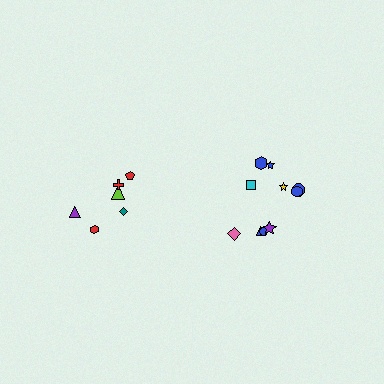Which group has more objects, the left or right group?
The right group.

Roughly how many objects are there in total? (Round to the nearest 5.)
Roughly 15 objects in total.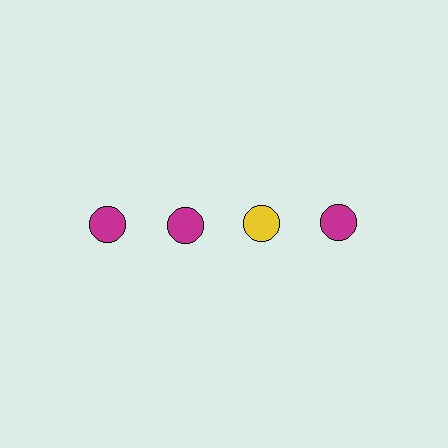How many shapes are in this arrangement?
There are 4 shapes arranged in a grid pattern.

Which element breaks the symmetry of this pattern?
The yellow circle in the top row, center column breaks the symmetry. All other shapes are magenta circles.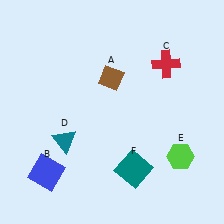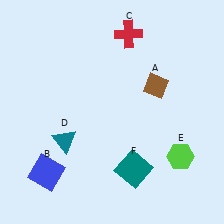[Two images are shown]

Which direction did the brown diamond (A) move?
The brown diamond (A) moved right.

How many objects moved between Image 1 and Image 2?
2 objects moved between the two images.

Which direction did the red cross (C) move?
The red cross (C) moved left.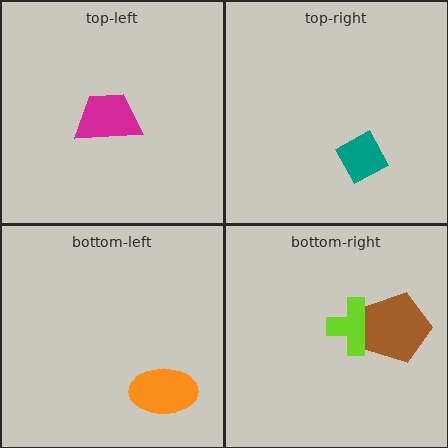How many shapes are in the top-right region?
1.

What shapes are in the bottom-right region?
The lime cross, the brown pentagon.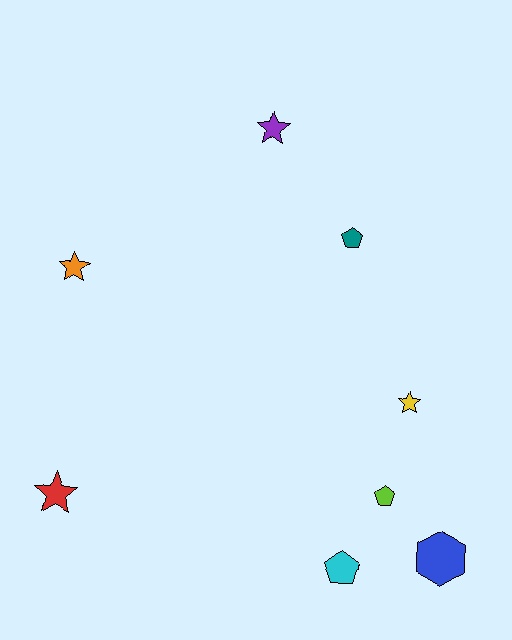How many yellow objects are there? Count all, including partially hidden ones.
There is 1 yellow object.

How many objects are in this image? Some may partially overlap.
There are 8 objects.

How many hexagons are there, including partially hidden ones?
There is 1 hexagon.